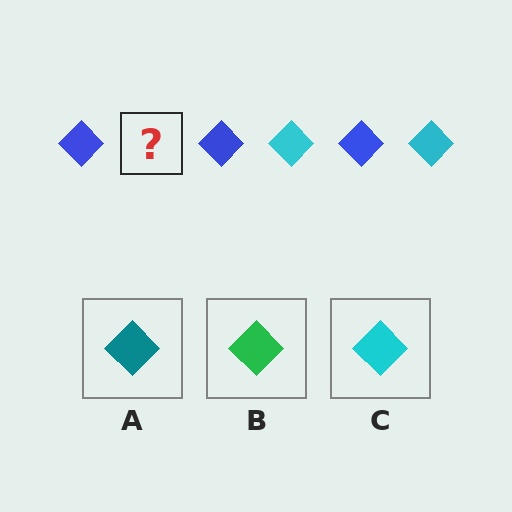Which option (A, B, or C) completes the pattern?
C.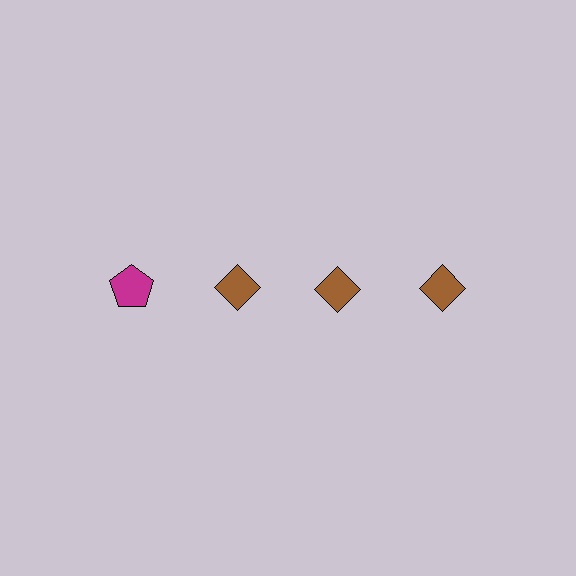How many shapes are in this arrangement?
There are 4 shapes arranged in a grid pattern.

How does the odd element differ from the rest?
It differs in both color (magenta instead of brown) and shape (pentagon instead of diamond).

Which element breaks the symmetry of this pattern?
The magenta pentagon in the top row, leftmost column breaks the symmetry. All other shapes are brown diamonds.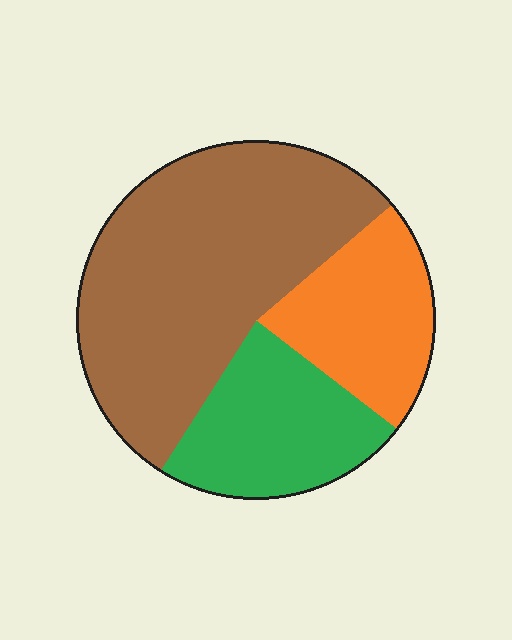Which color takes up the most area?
Brown, at roughly 55%.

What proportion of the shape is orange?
Orange covers around 20% of the shape.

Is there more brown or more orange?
Brown.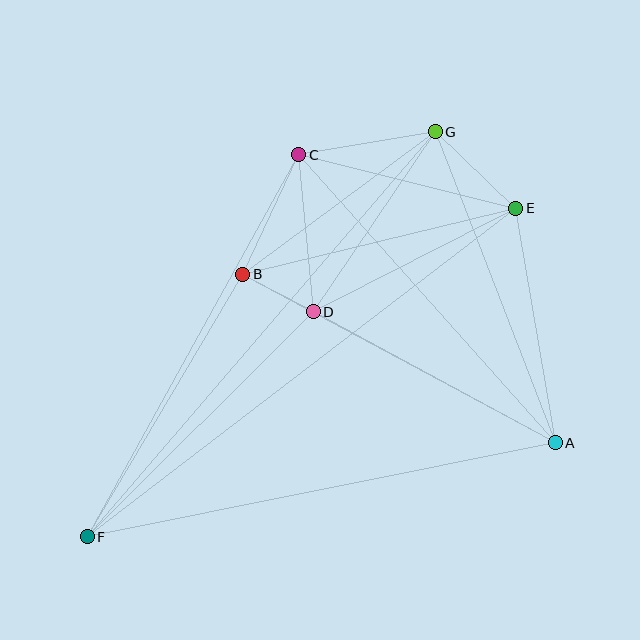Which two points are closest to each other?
Points B and D are closest to each other.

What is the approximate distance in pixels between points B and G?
The distance between B and G is approximately 239 pixels.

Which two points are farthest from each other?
Points E and F are farthest from each other.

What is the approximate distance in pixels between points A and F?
The distance between A and F is approximately 478 pixels.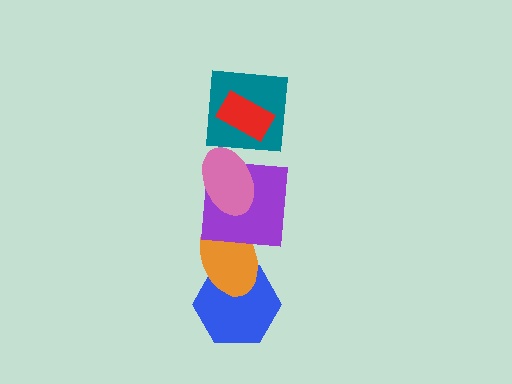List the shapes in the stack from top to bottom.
From top to bottom: the red rectangle, the teal square, the pink ellipse, the purple square, the orange ellipse, the blue hexagon.